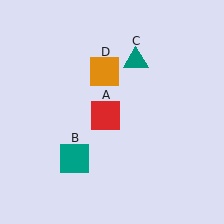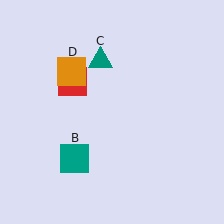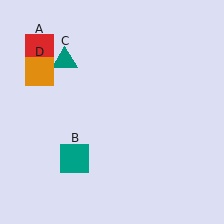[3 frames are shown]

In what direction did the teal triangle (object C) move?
The teal triangle (object C) moved left.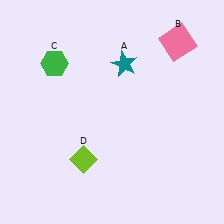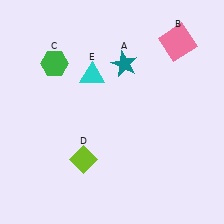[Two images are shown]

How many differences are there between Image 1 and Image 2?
There is 1 difference between the two images.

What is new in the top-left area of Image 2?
A cyan triangle (E) was added in the top-left area of Image 2.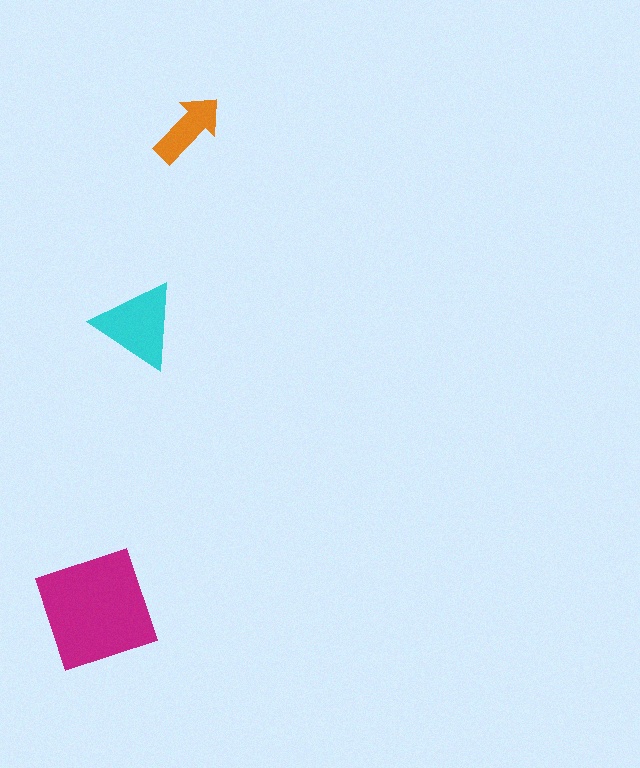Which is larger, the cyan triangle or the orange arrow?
The cyan triangle.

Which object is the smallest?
The orange arrow.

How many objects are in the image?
There are 3 objects in the image.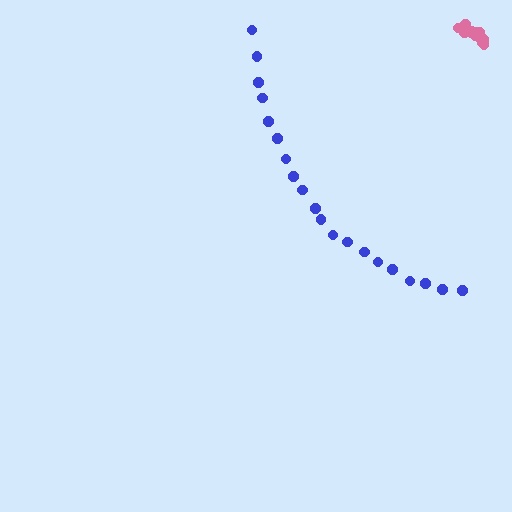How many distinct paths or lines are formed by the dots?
There are 2 distinct paths.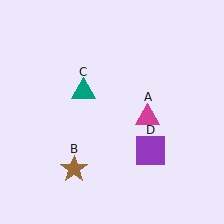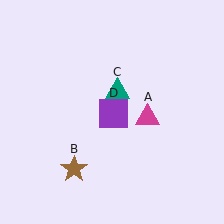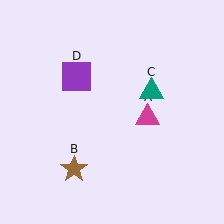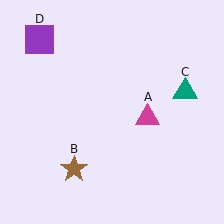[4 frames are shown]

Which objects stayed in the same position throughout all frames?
Magenta triangle (object A) and brown star (object B) remained stationary.